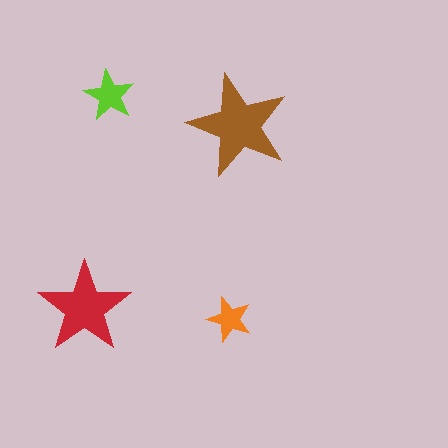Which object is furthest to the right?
The brown star is rightmost.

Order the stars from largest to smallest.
the brown one, the red one, the lime one, the orange one.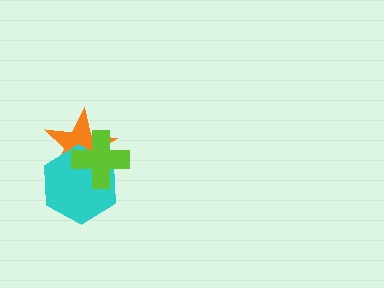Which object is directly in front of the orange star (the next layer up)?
The cyan hexagon is directly in front of the orange star.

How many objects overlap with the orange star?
2 objects overlap with the orange star.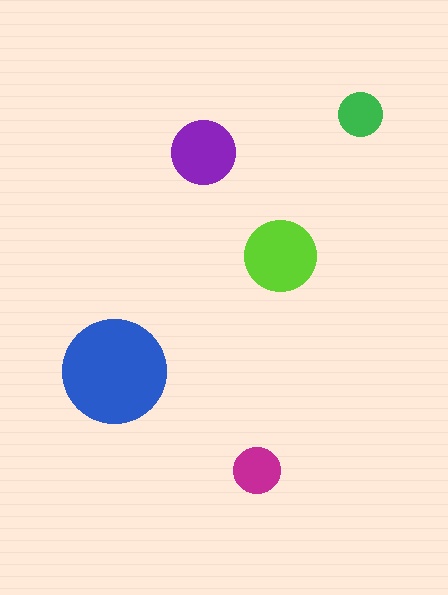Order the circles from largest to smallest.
the blue one, the lime one, the purple one, the magenta one, the green one.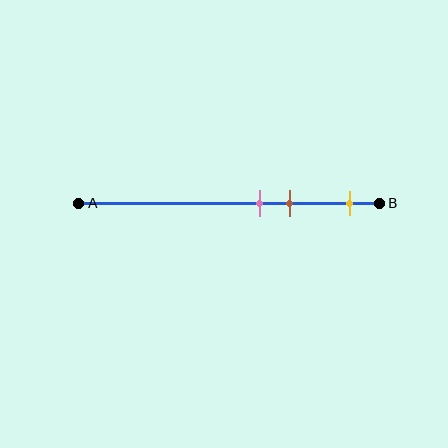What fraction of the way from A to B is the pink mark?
The pink mark is approximately 60% (0.6) of the way from A to B.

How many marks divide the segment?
There are 3 marks dividing the segment.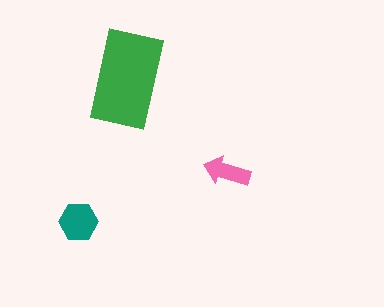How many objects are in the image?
There are 3 objects in the image.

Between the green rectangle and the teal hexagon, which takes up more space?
The green rectangle.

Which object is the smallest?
The pink arrow.